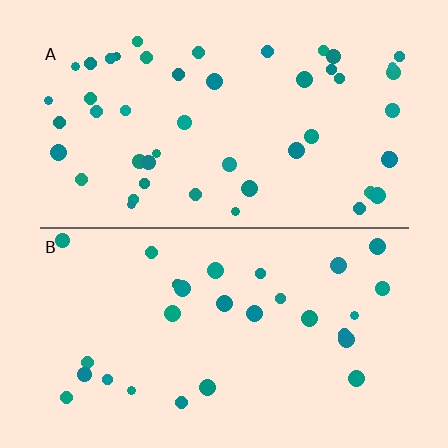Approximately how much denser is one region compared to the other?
Approximately 1.7× — region A over region B.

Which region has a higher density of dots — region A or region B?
A (the top).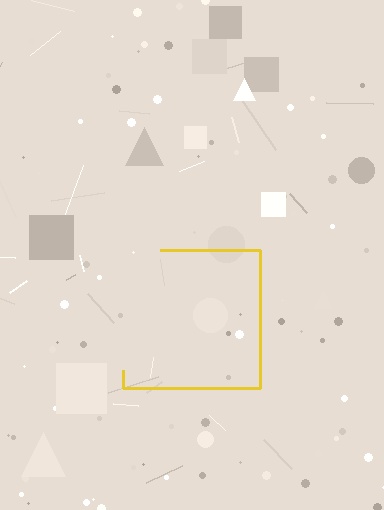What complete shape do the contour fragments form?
The contour fragments form a square.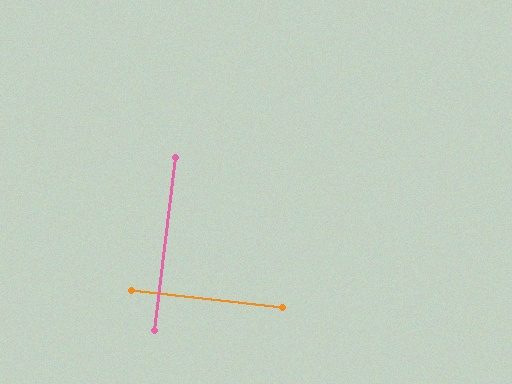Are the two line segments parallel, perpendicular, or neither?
Perpendicular — they meet at approximately 89°.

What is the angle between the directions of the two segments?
Approximately 89 degrees.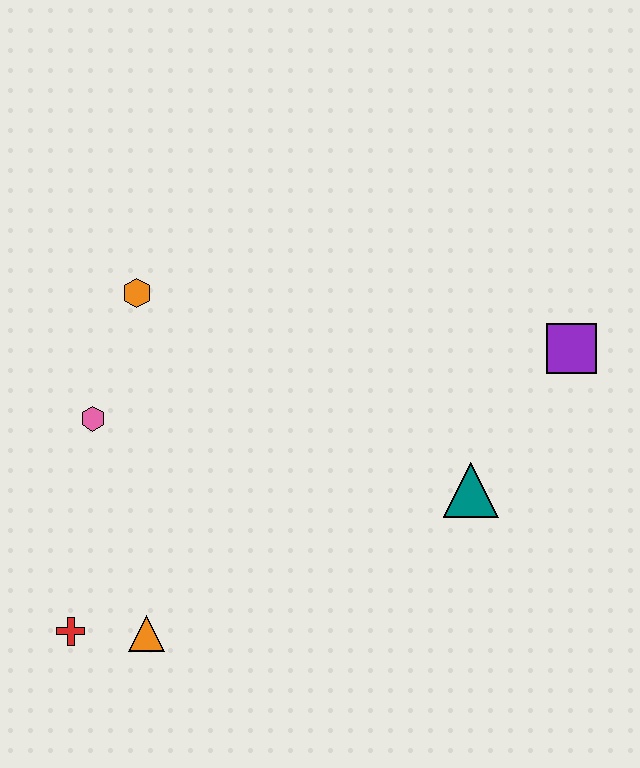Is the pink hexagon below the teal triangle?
No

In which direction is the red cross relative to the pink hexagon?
The red cross is below the pink hexagon.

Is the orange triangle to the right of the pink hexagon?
Yes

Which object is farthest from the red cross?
The purple square is farthest from the red cross.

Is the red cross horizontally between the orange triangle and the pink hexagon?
No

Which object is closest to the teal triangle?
The purple square is closest to the teal triangle.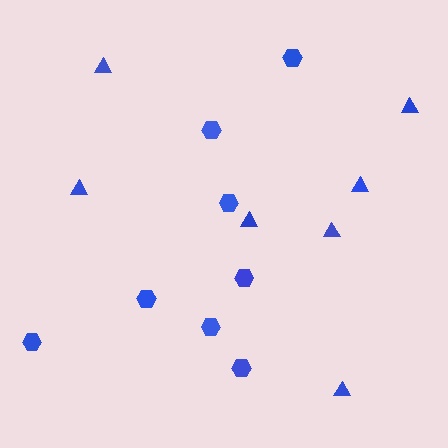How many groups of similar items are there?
There are 2 groups: one group of hexagons (8) and one group of triangles (7).